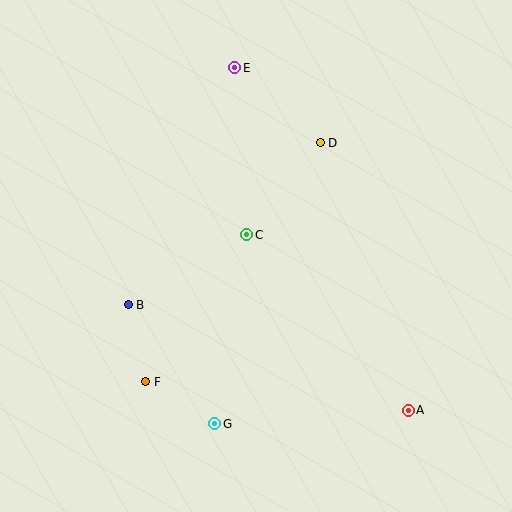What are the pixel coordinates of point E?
Point E is at (235, 68).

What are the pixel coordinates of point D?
Point D is at (320, 143).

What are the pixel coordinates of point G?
Point G is at (215, 424).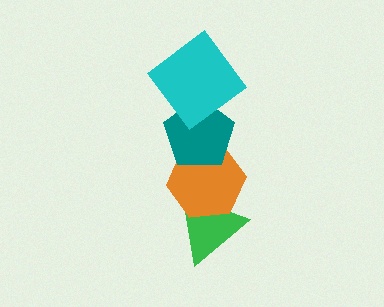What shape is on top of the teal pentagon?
The cyan diamond is on top of the teal pentagon.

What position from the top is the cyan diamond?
The cyan diamond is 1st from the top.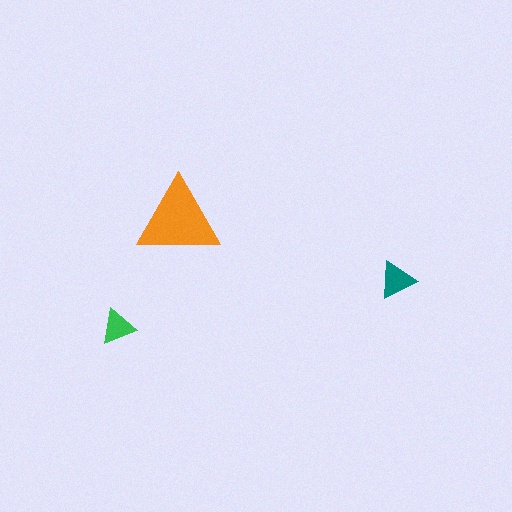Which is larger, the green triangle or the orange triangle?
The orange one.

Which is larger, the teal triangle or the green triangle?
The teal one.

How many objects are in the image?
There are 3 objects in the image.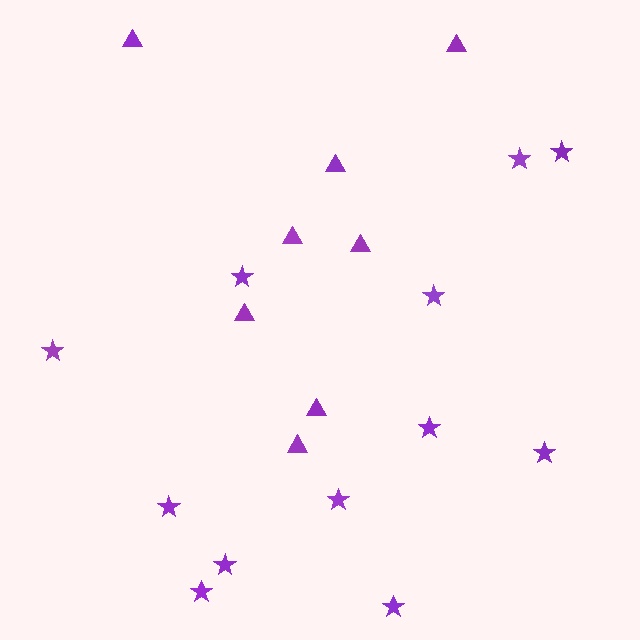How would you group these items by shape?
There are 2 groups: one group of stars (12) and one group of triangles (8).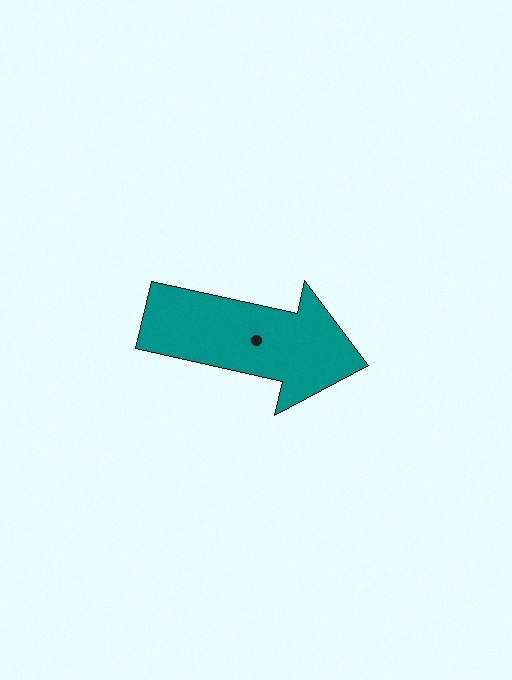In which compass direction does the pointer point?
East.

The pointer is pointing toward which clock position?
Roughly 3 o'clock.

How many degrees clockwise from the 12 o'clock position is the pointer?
Approximately 103 degrees.